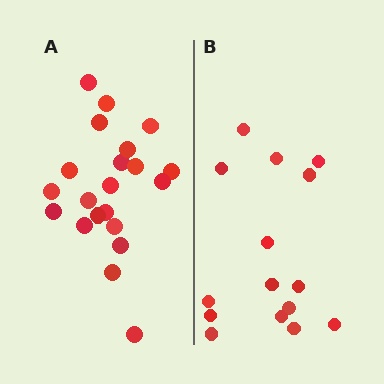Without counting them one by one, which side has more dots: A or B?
Region A (the left region) has more dots.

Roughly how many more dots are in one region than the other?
Region A has about 6 more dots than region B.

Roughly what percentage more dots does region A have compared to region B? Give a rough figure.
About 40% more.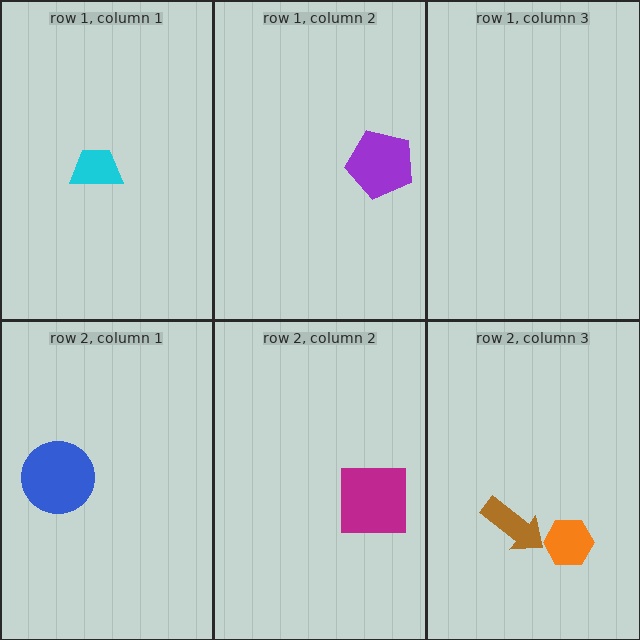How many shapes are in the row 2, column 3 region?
2.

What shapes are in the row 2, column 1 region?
The blue circle.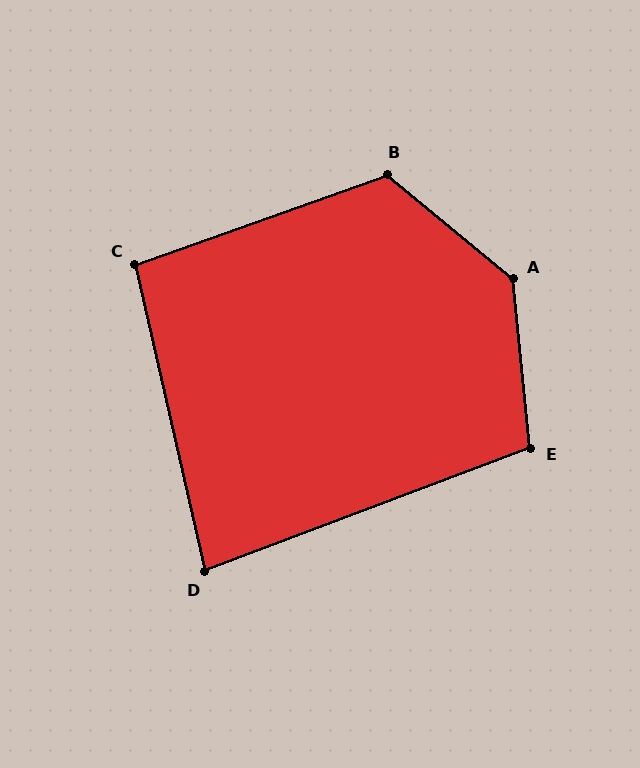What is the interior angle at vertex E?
Approximately 105 degrees (obtuse).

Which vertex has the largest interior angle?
A, at approximately 135 degrees.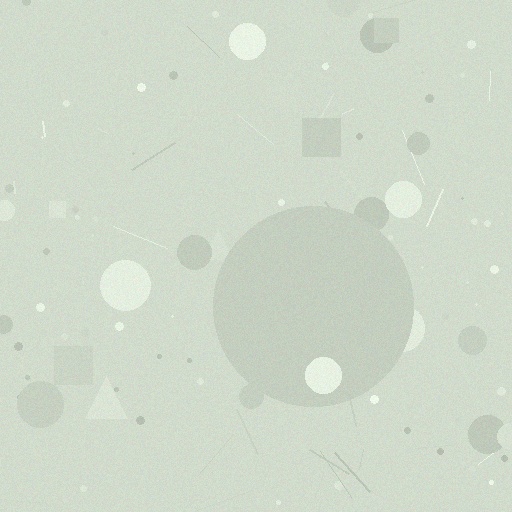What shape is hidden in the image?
A circle is hidden in the image.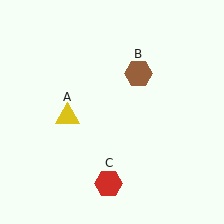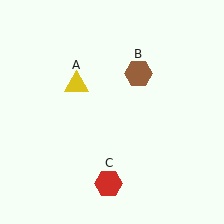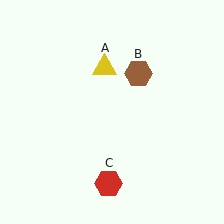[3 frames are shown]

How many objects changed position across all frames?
1 object changed position: yellow triangle (object A).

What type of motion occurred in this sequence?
The yellow triangle (object A) rotated clockwise around the center of the scene.